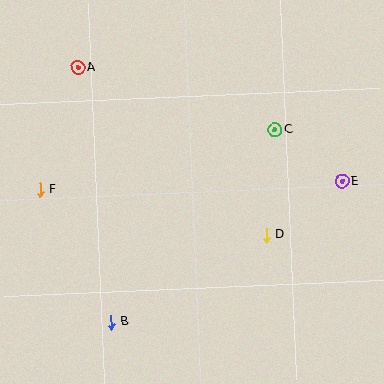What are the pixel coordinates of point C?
Point C is at (275, 129).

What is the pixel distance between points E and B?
The distance between E and B is 270 pixels.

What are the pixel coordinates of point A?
Point A is at (78, 68).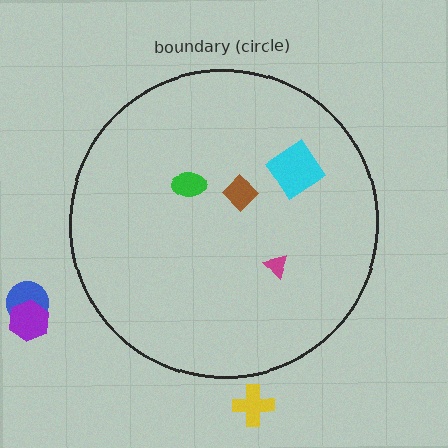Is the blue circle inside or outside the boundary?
Outside.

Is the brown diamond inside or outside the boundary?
Inside.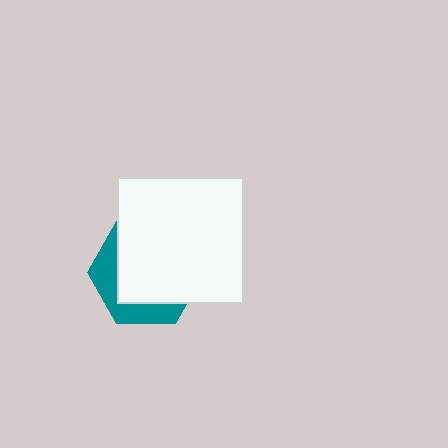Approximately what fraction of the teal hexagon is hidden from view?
Roughly 68% of the teal hexagon is hidden behind the white square.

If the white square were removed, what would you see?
You would see the complete teal hexagon.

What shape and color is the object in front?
The object in front is a white square.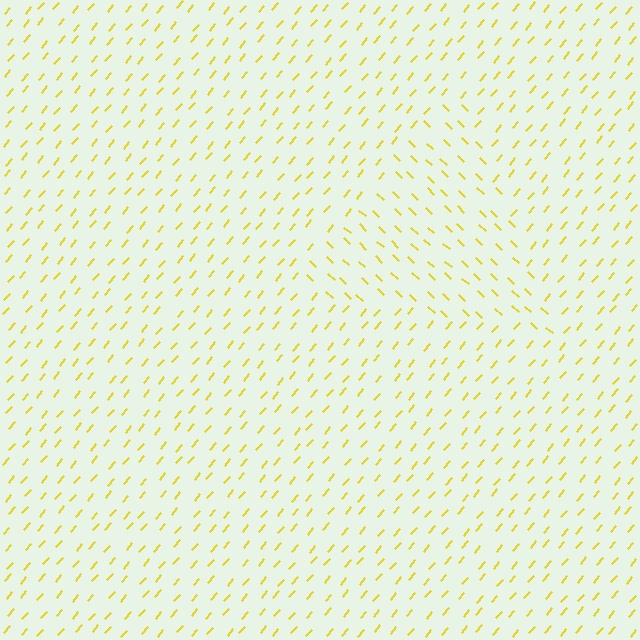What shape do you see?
I see a triangle.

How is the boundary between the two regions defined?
The boundary is defined purely by a change in line orientation (approximately 87 degrees difference). All lines are the same color and thickness.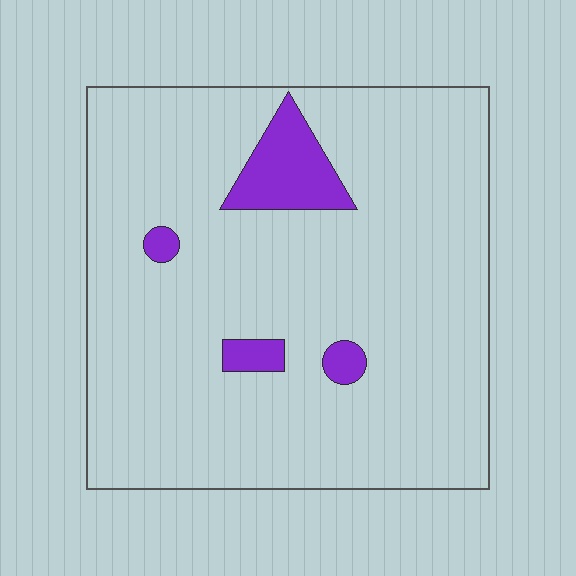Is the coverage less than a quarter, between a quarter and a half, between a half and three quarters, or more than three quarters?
Less than a quarter.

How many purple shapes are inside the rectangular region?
4.